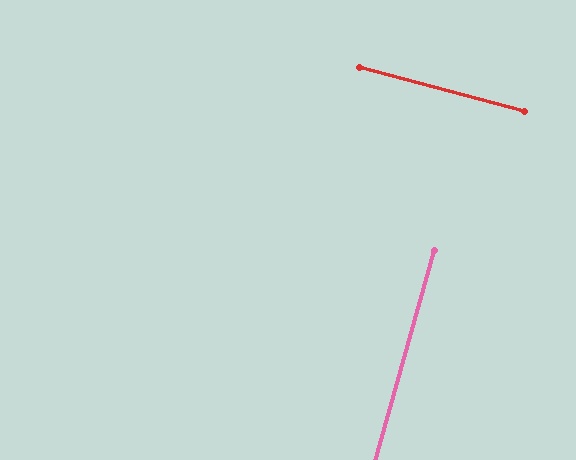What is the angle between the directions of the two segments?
Approximately 89 degrees.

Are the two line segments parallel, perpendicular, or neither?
Perpendicular — they meet at approximately 89°.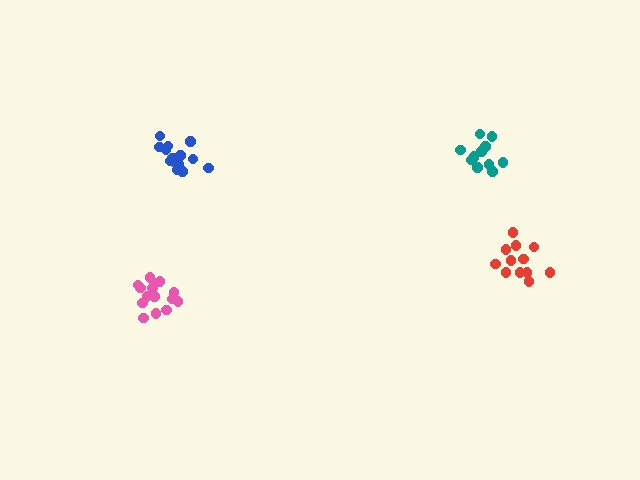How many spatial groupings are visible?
There are 4 spatial groupings.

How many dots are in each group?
Group 1: 12 dots, Group 2: 15 dots, Group 3: 15 dots, Group 4: 12 dots (54 total).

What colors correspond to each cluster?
The clusters are colored: red, blue, pink, teal.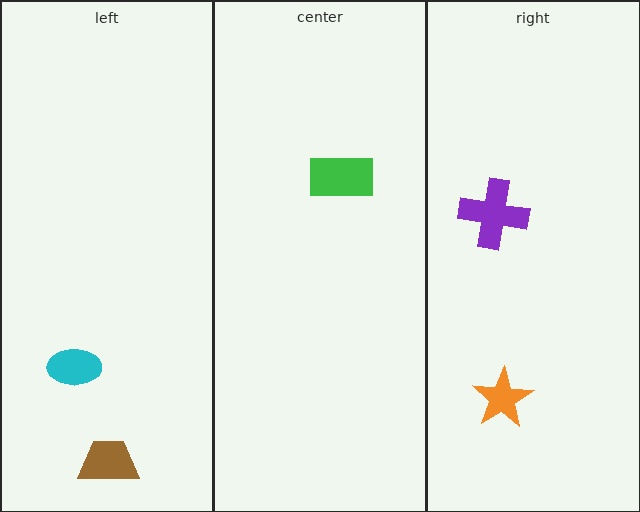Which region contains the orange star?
The right region.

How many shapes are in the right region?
2.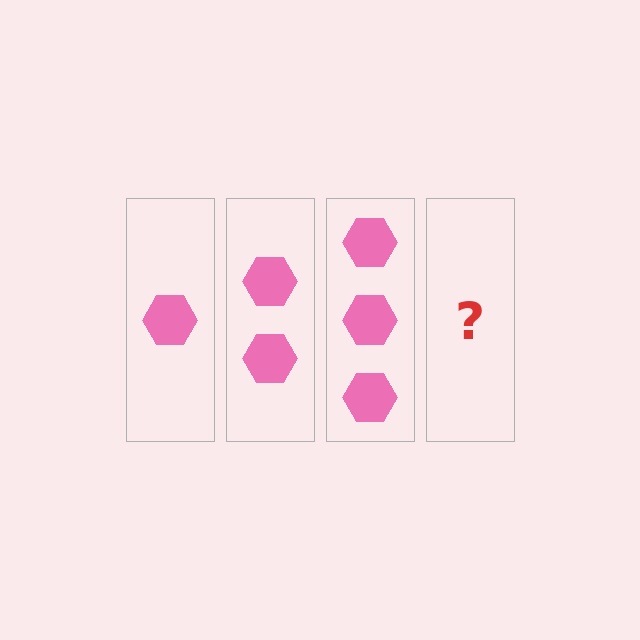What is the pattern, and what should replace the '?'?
The pattern is that each step adds one more hexagon. The '?' should be 4 hexagons.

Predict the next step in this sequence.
The next step is 4 hexagons.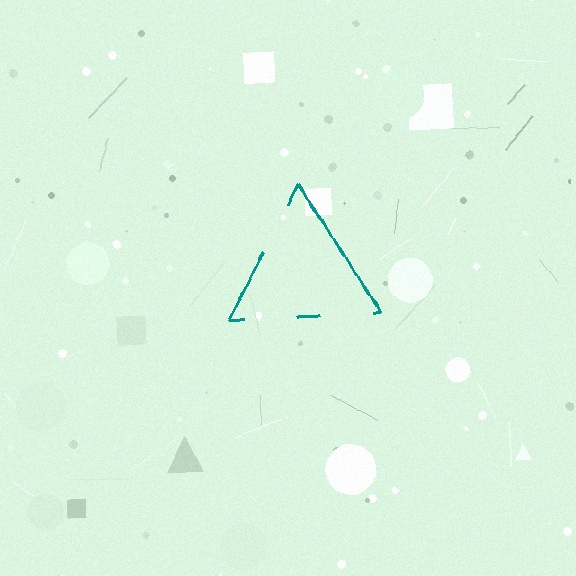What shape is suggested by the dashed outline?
The dashed outline suggests a triangle.